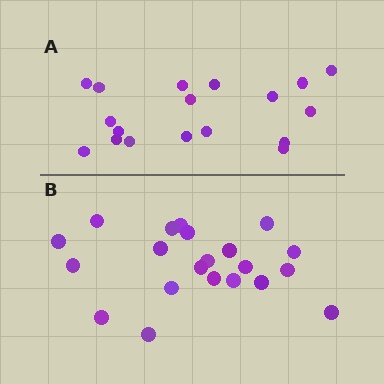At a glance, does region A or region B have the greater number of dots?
Region B (the bottom region) has more dots.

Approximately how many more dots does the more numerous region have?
Region B has just a few more — roughly 2 or 3 more dots than region A.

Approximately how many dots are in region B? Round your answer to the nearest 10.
About 20 dots. (The exact count is 21, which rounds to 20.)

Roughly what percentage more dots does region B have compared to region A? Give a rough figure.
About 15% more.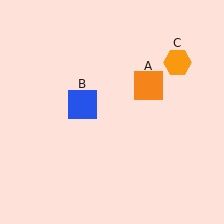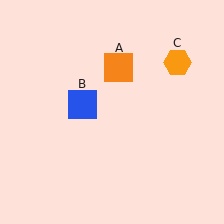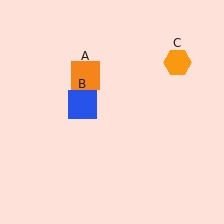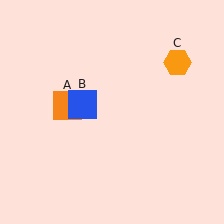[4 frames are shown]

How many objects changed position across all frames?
1 object changed position: orange square (object A).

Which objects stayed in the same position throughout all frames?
Blue square (object B) and orange hexagon (object C) remained stationary.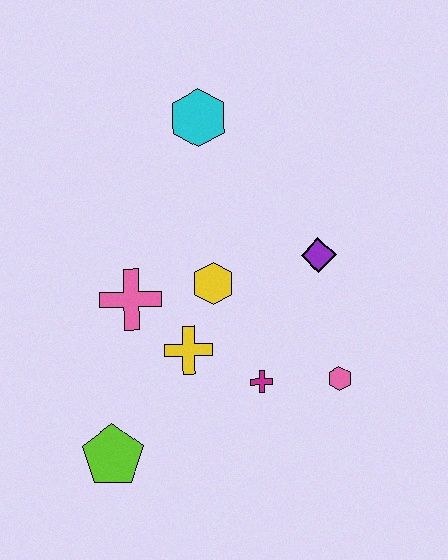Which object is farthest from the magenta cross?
The cyan hexagon is farthest from the magenta cross.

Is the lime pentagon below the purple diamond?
Yes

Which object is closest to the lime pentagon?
The yellow cross is closest to the lime pentagon.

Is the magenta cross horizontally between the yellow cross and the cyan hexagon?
No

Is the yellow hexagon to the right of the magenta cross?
No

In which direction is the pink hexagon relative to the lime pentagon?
The pink hexagon is to the right of the lime pentagon.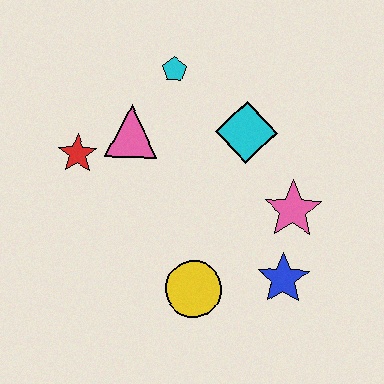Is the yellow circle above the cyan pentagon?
No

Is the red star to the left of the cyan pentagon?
Yes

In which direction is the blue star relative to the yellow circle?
The blue star is to the right of the yellow circle.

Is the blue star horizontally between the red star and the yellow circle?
No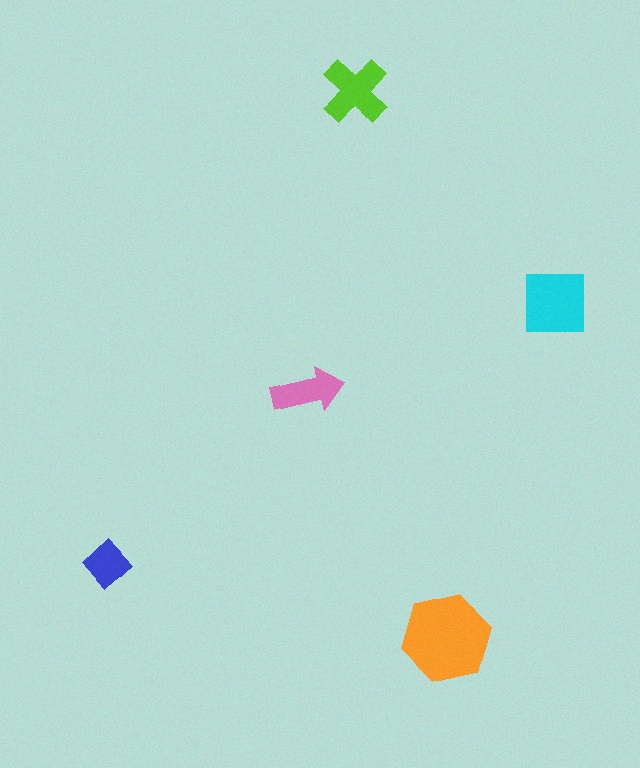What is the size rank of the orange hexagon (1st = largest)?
1st.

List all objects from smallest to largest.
The blue diamond, the pink arrow, the lime cross, the cyan square, the orange hexagon.